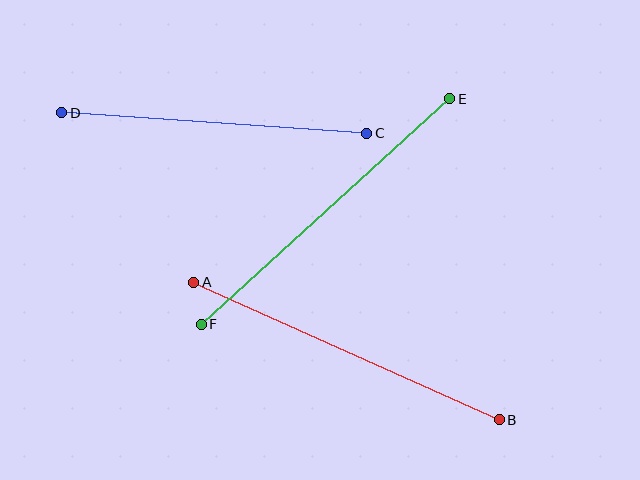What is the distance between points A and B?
The distance is approximately 335 pixels.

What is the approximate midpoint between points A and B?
The midpoint is at approximately (347, 351) pixels.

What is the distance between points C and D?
The distance is approximately 306 pixels.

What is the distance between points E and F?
The distance is approximately 335 pixels.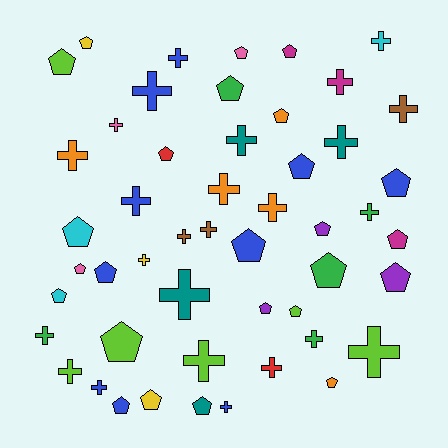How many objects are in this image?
There are 50 objects.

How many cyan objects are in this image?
There are 3 cyan objects.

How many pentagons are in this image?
There are 25 pentagons.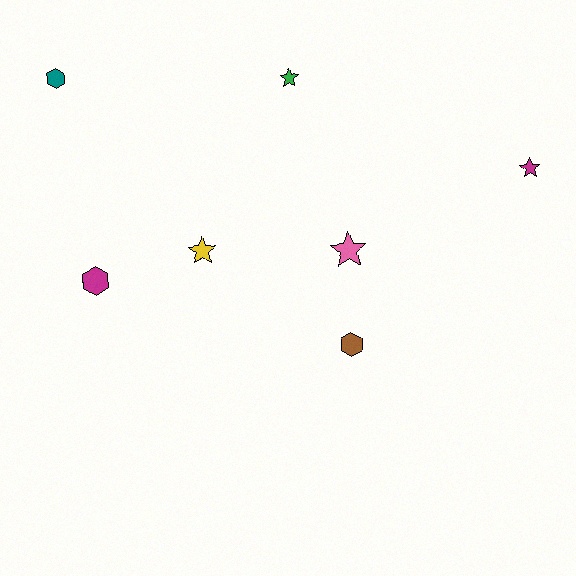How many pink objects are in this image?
There is 1 pink object.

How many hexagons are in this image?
There are 3 hexagons.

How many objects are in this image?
There are 7 objects.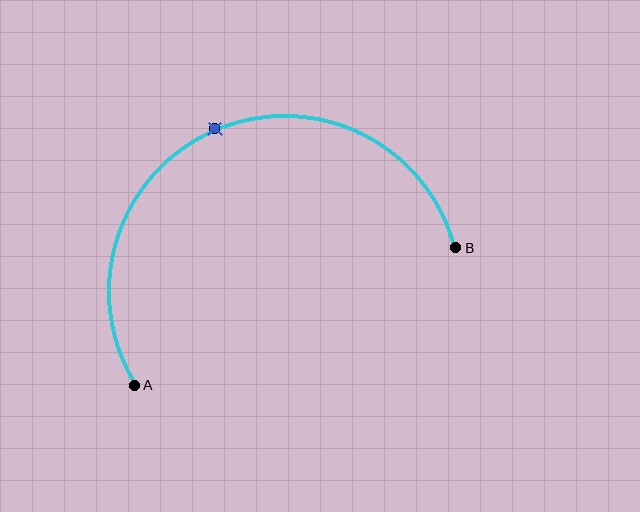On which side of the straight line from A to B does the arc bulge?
The arc bulges above the straight line connecting A and B.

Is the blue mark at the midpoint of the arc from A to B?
Yes. The blue mark lies on the arc at equal arc-length from both A and B — it is the arc midpoint.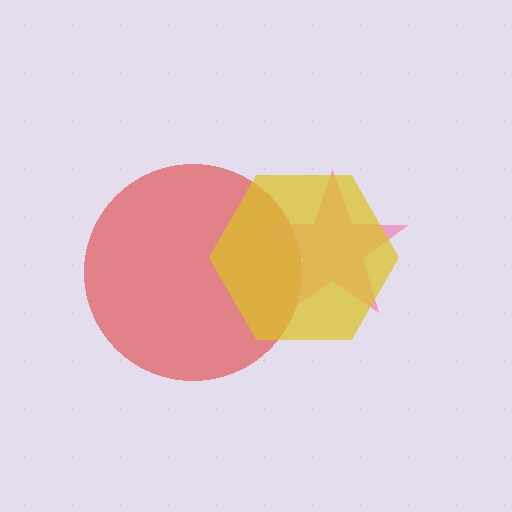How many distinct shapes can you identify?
There are 3 distinct shapes: a red circle, a pink star, a yellow hexagon.